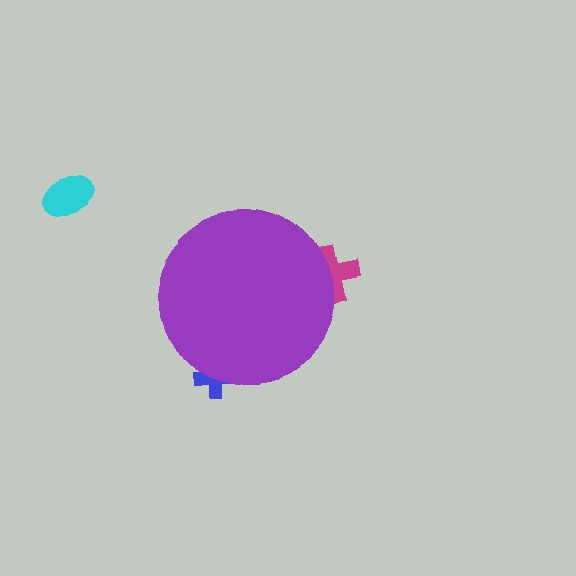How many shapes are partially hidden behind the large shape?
2 shapes are partially hidden.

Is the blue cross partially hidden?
Yes, the blue cross is partially hidden behind the purple circle.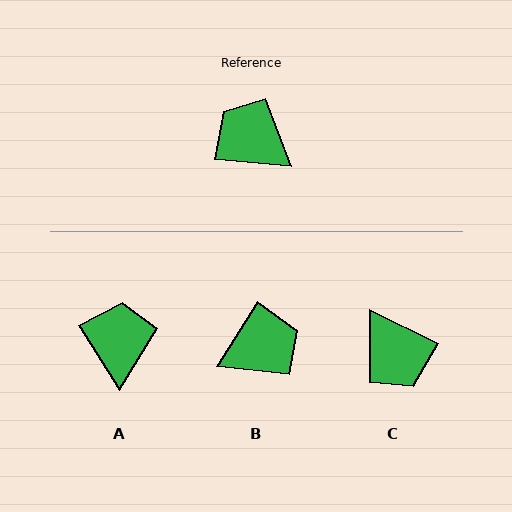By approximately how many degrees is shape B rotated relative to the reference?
Approximately 117 degrees clockwise.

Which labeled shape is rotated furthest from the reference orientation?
C, about 159 degrees away.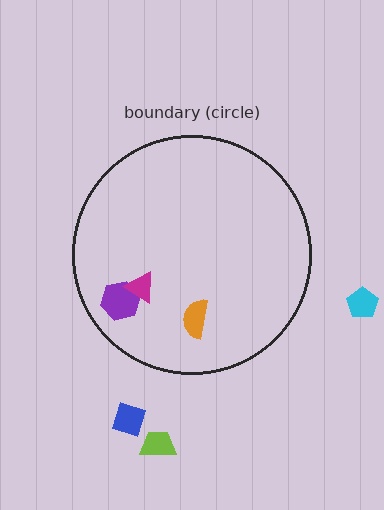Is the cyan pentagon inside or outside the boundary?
Outside.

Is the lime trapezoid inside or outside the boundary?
Outside.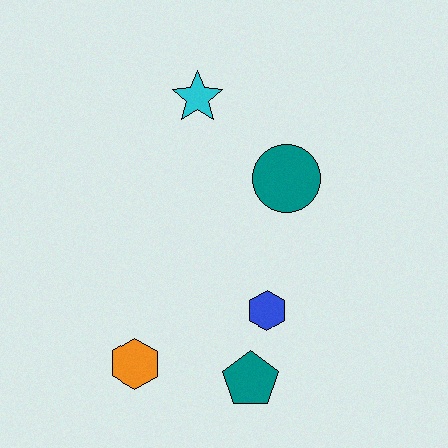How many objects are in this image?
There are 5 objects.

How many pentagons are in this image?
There is 1 pentagon.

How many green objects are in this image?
There are no green objects.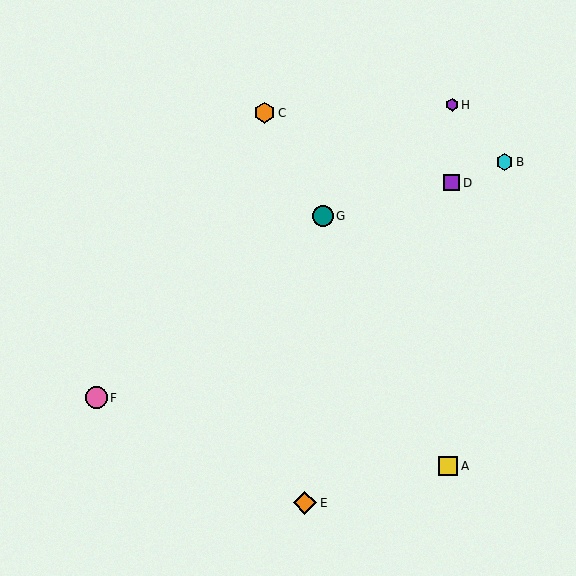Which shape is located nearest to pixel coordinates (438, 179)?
The purple square (labeled D) at (451, 183) is nearest to that location.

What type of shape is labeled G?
Shape G is a teal circle.